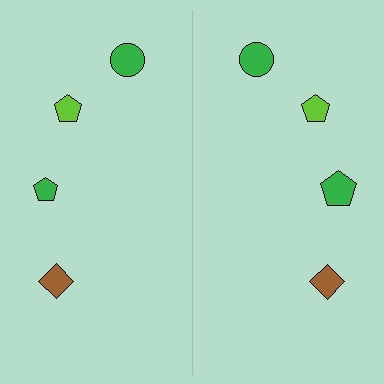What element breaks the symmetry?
The green pentagon on the right side has a different size than its mirror counterpart.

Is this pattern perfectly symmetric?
No, the pattern is not perfectly symmetric. The green pentagon on the right side has a different size than its mirror counterpart.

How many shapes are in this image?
There are 8 shapes in this image.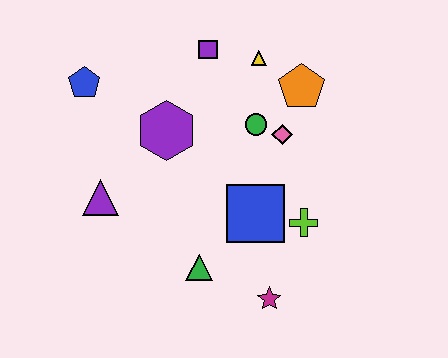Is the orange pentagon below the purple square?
Yes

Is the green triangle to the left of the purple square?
Yes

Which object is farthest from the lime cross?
The blue pentagon is farthest from the lime cross.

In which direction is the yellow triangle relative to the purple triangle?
The yellow triangle is to the right of the purple triangle.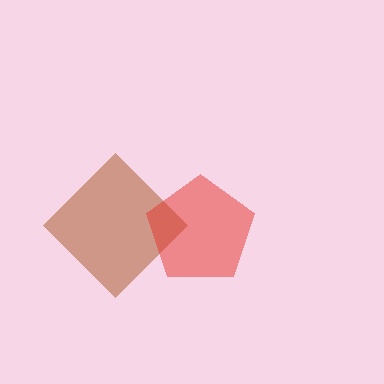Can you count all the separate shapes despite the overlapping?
Yes, there are 2 separate shapes.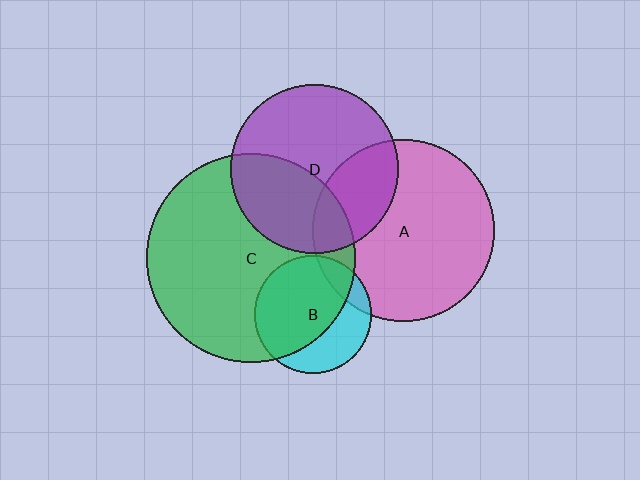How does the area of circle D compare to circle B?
Approximately 2.1 times.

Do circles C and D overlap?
Yes.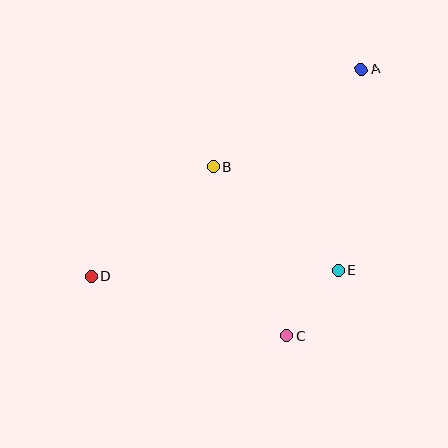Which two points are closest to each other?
Points C and E are closest to each other.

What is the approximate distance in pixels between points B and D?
The distance between B and D is approximately 164 pixels.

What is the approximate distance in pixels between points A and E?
The distance between A and E is approximately 202 pixels.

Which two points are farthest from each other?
Points A and D are farthest from each other.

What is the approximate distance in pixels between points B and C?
The distance between B and C is approximately 184 pixels.